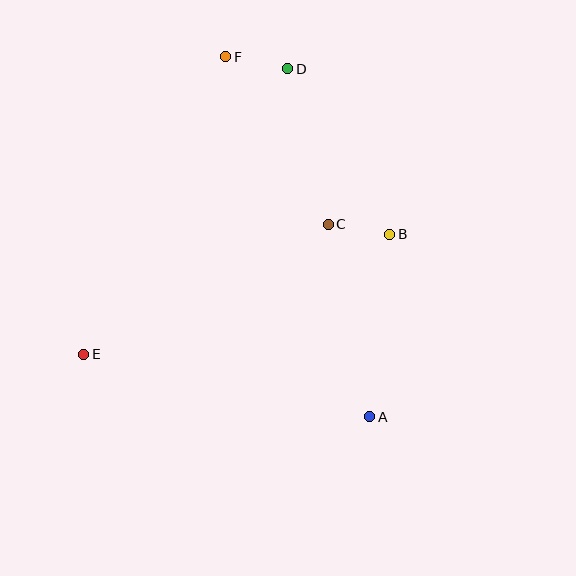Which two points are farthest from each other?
Points A and F are farthest from each other.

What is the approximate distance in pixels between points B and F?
The distance between B and F is approximately 241 pixels.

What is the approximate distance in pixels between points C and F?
The distance between C and F is approximately 196 pixels.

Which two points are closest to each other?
Points B and C are closest to each other.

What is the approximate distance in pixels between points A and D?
The distance between A and D is approximately 358 pixels.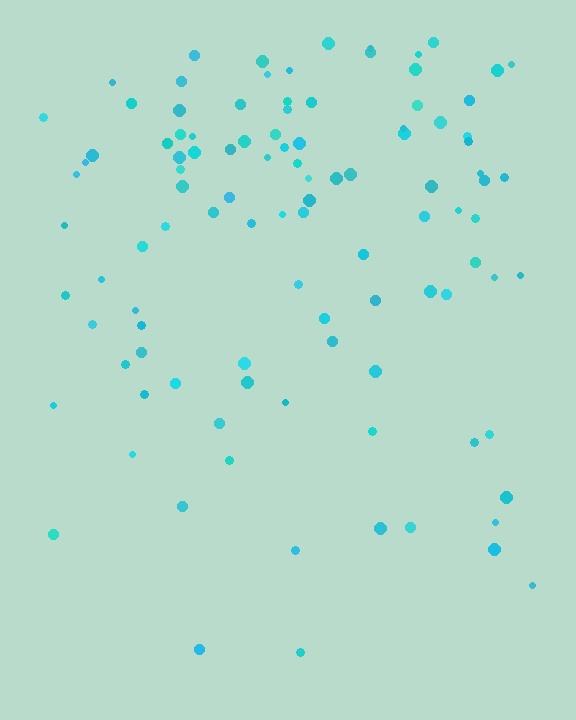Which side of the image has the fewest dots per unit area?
The bottom.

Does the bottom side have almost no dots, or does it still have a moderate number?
Still a moderate number, just noticeably fewer than the top.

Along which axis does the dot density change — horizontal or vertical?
Vertical.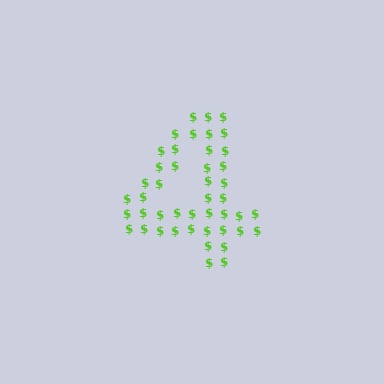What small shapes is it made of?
It is made of small dollar signs.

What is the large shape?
The large shape is the digit 4.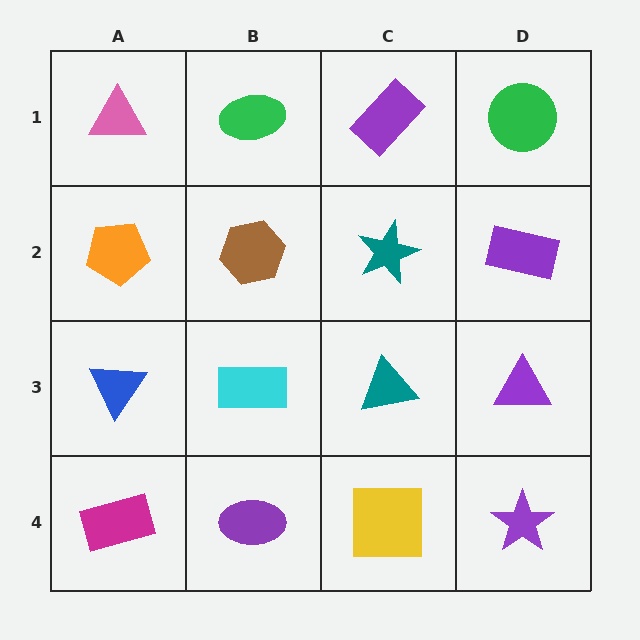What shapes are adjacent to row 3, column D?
A purple rectangle (row 2, column D), a purple star (row 4, column D), a teal triangle (row 3, column C).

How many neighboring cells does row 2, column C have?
4.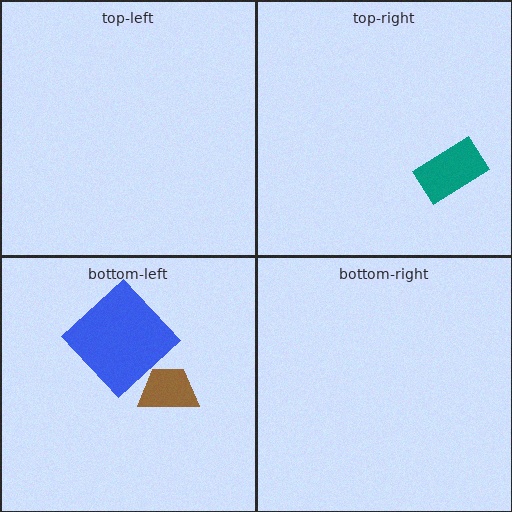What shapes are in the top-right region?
The teal rectangle.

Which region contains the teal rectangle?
The top-right region.